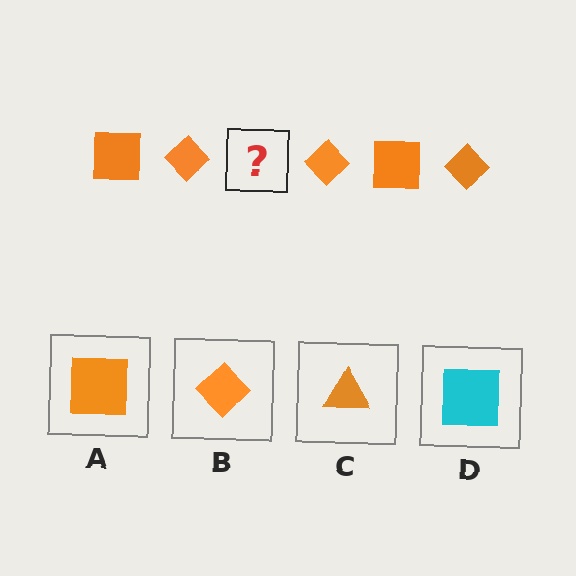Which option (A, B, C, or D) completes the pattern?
A.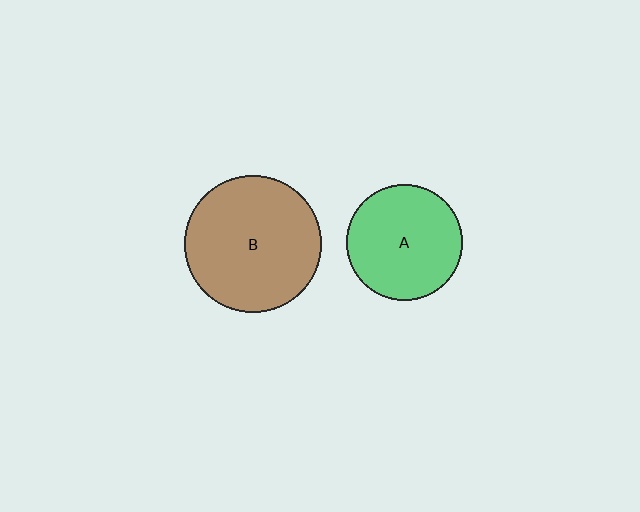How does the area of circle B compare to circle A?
Approximately 1.4 times.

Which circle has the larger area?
Circle B (brown).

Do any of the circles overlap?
No, none of the circles overlap.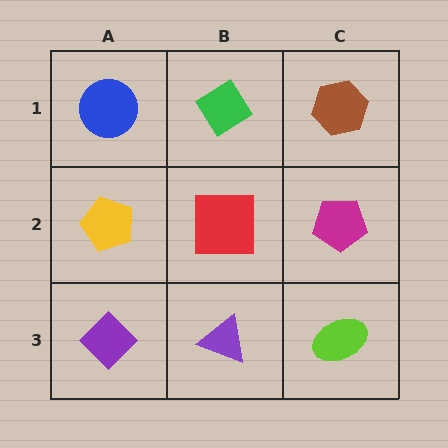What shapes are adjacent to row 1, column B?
A red square (row 2, column B), a blue circle (row 1, column A), a brown hexagon (row 1, column C).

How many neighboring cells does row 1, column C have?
2.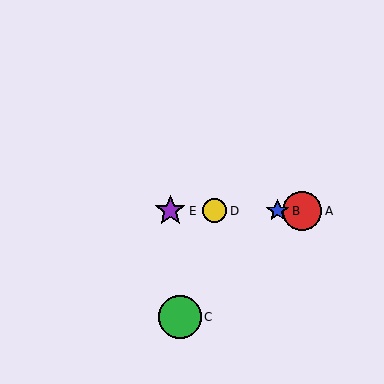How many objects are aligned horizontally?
4 objects (A, B, D, E) are aligned horizontally.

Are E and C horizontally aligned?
No, E is at y≈211 and C is at y≈317.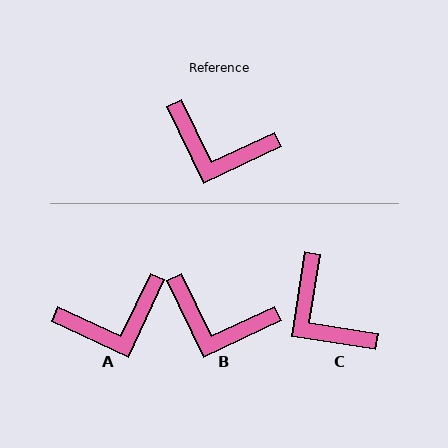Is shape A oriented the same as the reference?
No, it is off by about 40 degrees.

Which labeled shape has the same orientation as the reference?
B.